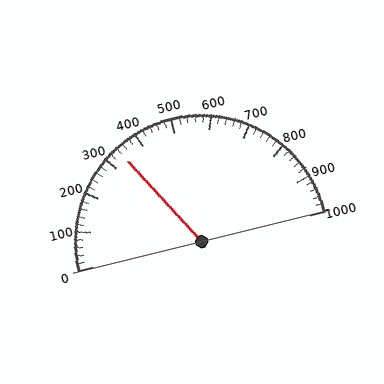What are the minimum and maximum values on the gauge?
The gauge ranges from 0 to 1000.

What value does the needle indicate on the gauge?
The needle indicates approximately 340.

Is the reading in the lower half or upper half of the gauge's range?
The reading is in the lower half of the range (0 to 1000).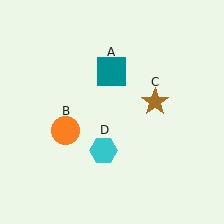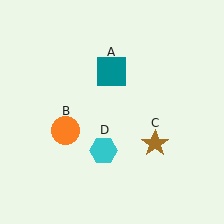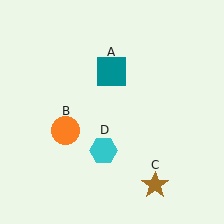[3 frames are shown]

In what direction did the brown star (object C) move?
The brown star (object C) moved down.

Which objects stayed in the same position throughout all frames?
Teal square (object A) and orange circle (object B) and cyan hexagon (object D) remained stationary.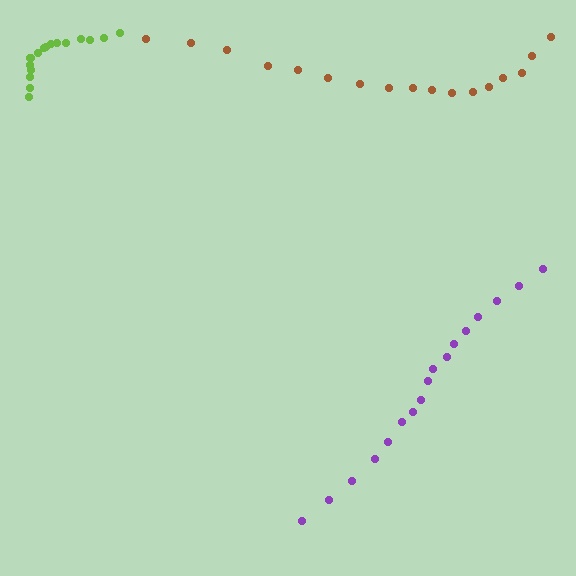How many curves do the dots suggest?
There are 3 distinct paths.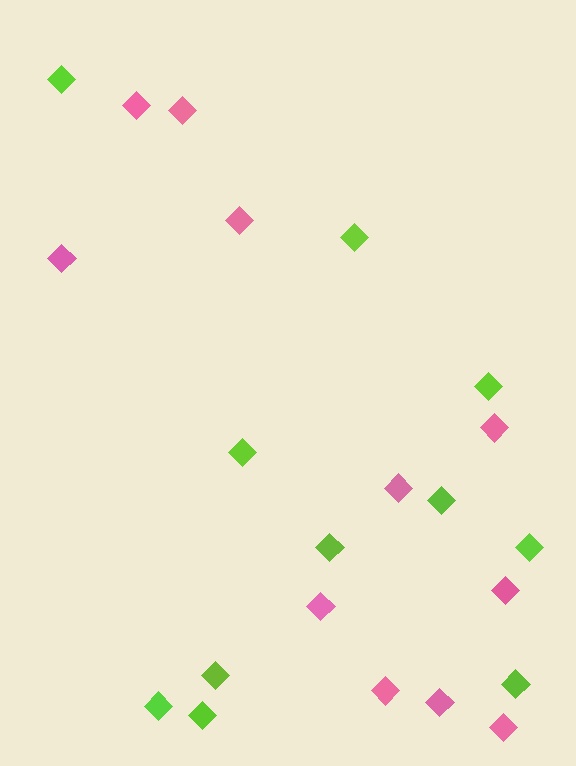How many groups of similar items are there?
There are 2 groups: one group of pink diamonds (11) and one group of lime diamonds (11).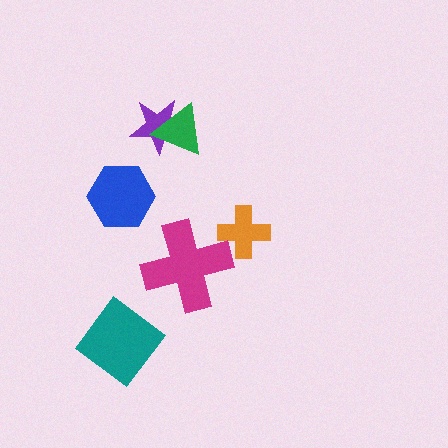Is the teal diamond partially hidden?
No, no other shape covers it.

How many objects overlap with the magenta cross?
0 objects overlap with the magenta cross.